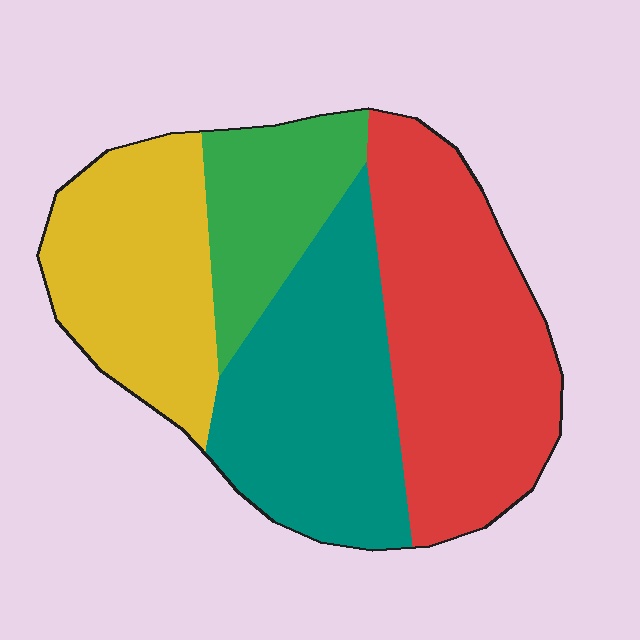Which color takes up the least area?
Green, at roughly 15%.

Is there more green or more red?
Red.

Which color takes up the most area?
Red, at roughly 35%.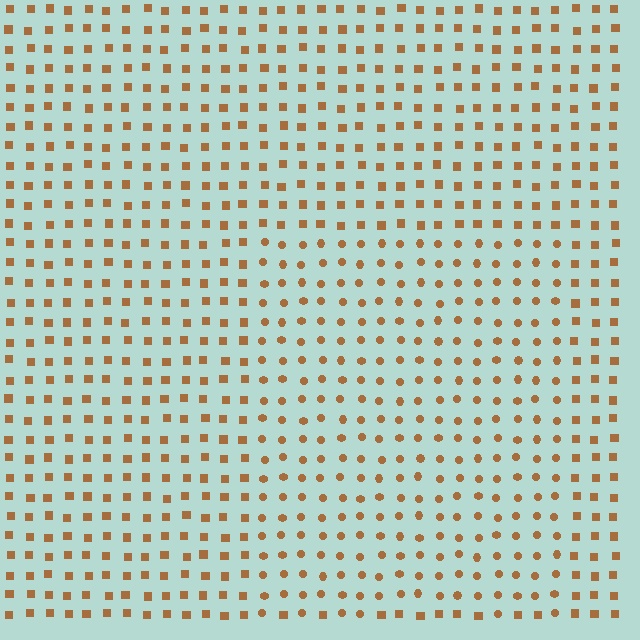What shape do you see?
I see a rectangle.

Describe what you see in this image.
The image is filled with small brown elements arranged in a uniform grid. A rectangle-shaped region contains circles, while the surrounding area contains squares. The boundary is defined purely by the change in element shape.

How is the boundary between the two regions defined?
The boundary is defined by a change in element shape: circles inside vs. squares outside. All elements share the same color and spacing.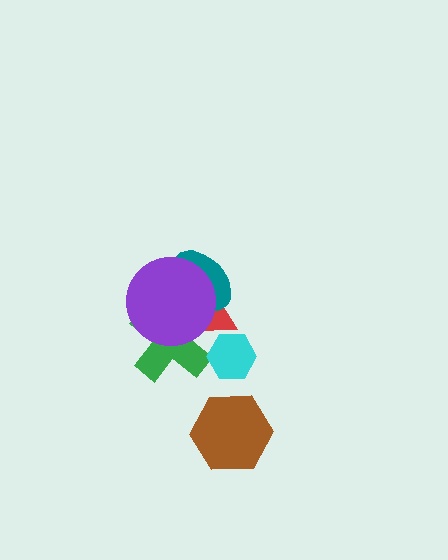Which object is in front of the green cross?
The purple circle is in front of the green cross.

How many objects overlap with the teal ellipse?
3 objects overlap with the teal ellipse.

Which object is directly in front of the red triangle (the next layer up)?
The teal ellipse is directly in front of the red triangle.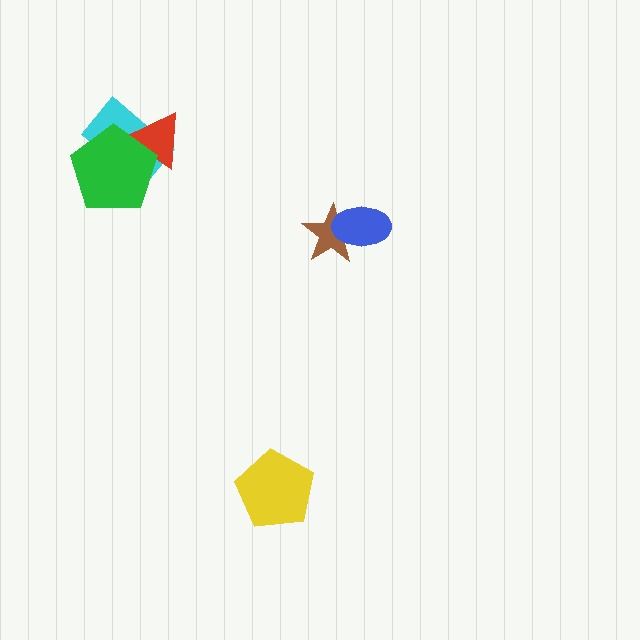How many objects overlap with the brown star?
1 object overlaps with the brown star.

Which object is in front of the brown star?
The blue ellipse is in front of the brown star.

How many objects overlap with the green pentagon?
2 objects overlap with the green pentagon.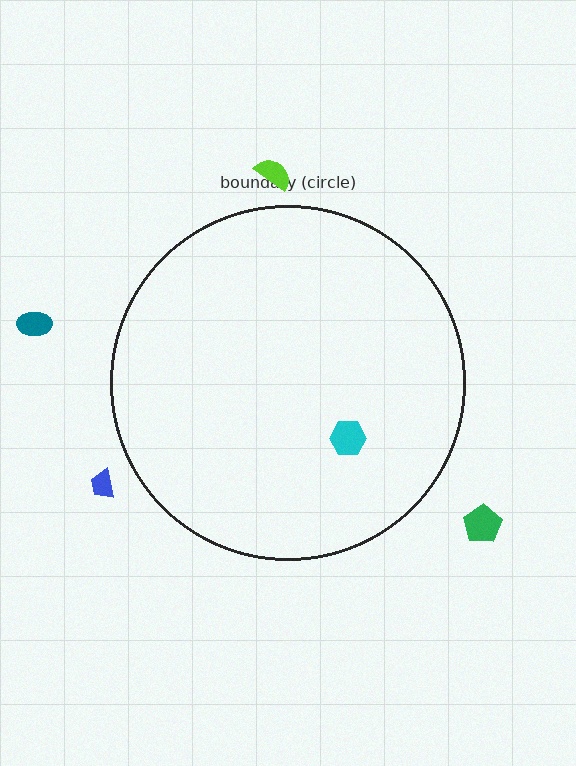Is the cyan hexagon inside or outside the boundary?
Inside.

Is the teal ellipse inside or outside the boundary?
Outside.